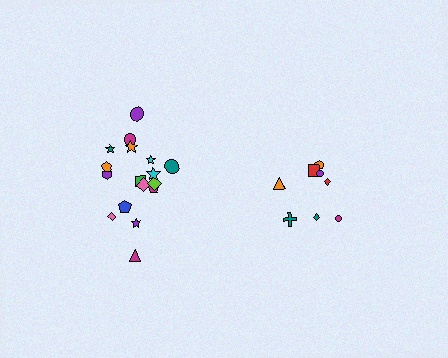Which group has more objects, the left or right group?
The left group.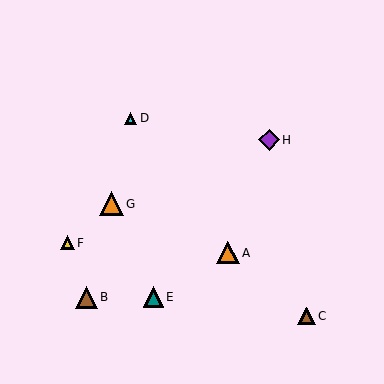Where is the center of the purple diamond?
The center of the purple diamond is at (269, 140).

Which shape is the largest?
The orange triangle (labeled G) is the largest.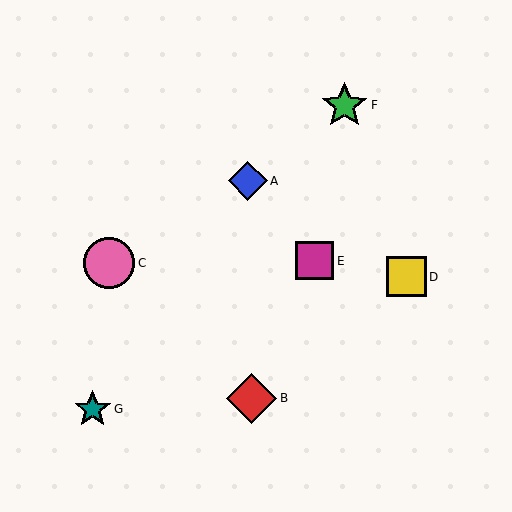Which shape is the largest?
The pink circle (labeled C) is the largest.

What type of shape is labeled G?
Shape G is a teal star.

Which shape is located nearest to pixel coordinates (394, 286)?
The yellow square (labeled D) at (406, 277) is nearest to that location.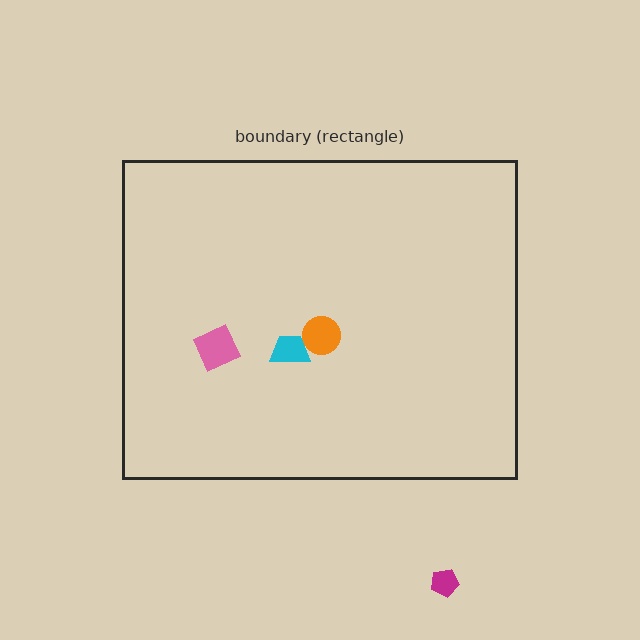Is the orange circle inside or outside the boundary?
Inside.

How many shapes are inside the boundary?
3 inside, 1 outside.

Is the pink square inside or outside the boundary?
Inside.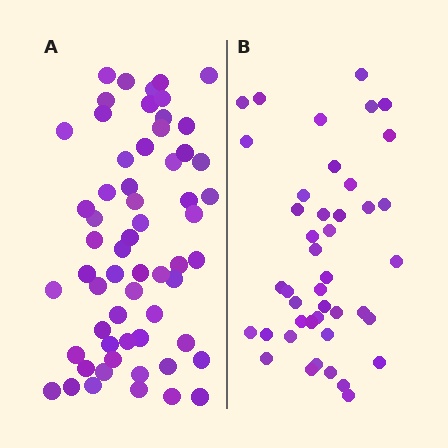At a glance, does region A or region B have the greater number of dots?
Region A (the left region) has more dots.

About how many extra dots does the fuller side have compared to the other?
Region A has approximately 15 more dots than region B.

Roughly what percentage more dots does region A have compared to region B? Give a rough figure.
About 40% more.